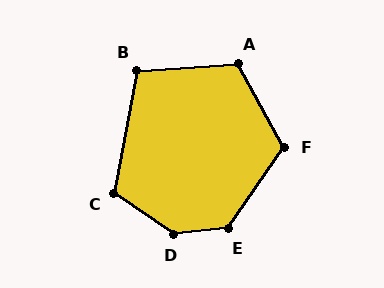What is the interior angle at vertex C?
Approximately 114 degrees (obtuse).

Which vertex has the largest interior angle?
D, at approximately 139 degrees.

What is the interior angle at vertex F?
Approximately 117 degrees (obtuse).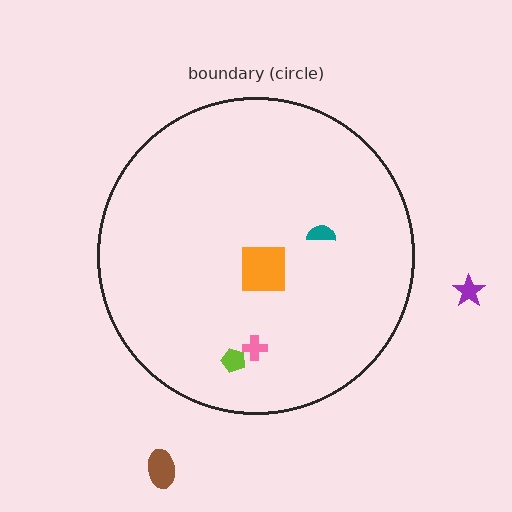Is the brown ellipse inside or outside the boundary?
Outside.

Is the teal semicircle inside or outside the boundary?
Inside.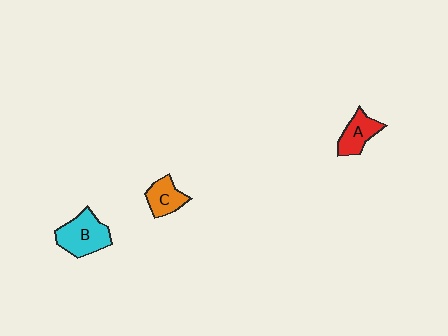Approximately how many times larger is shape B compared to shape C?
Approximately 1.6 times.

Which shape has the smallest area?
Shape C (orange).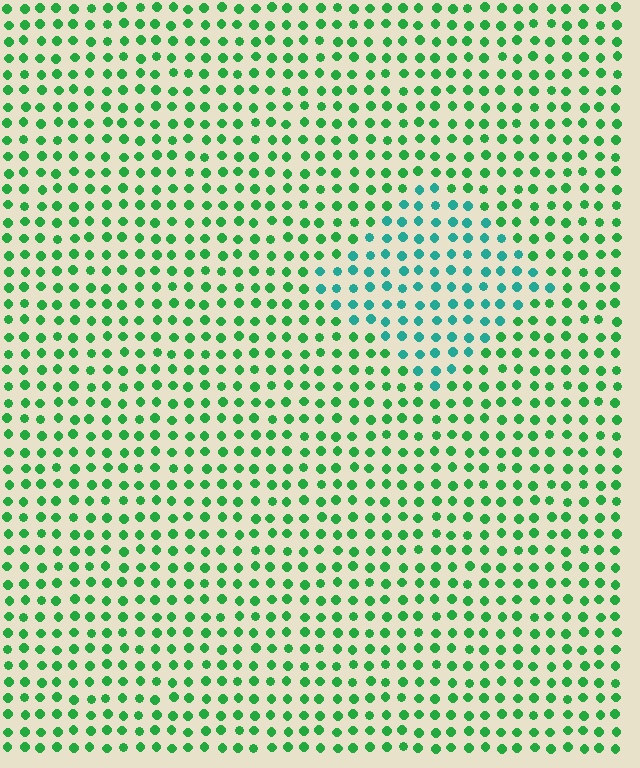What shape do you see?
I see a diamond.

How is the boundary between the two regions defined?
The boundary is defined purely by a slight shift in hue (about 39 degrees). Spacing, size, and orientation are identical on both sides.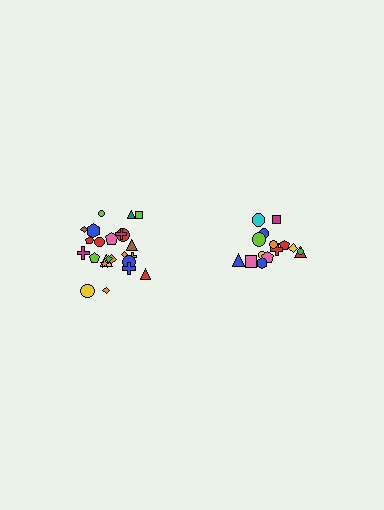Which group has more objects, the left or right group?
The left group.